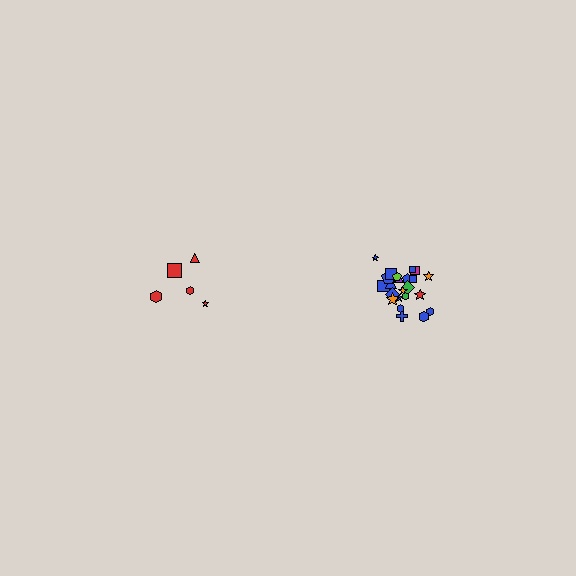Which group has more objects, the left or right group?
The right group.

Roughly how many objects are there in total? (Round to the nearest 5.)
Roughly 30 objects in total.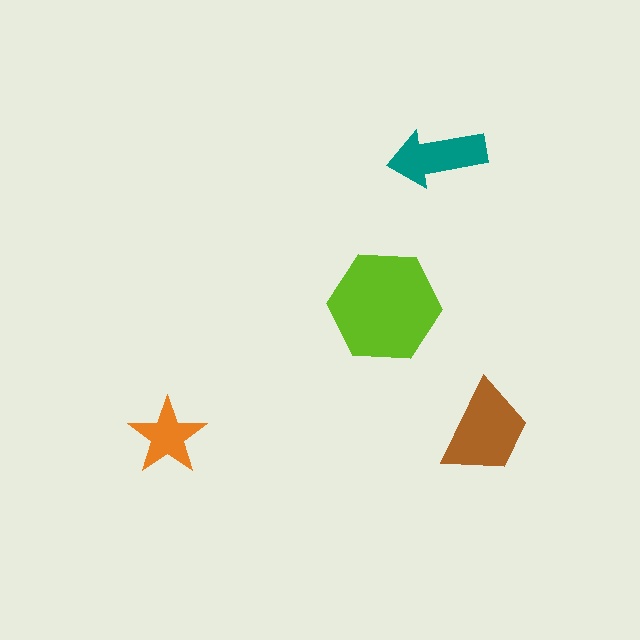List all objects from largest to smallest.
The lime hexagon, the brown trapezoid, the teal arrow, the orange star.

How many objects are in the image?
There are 4 objects in the image.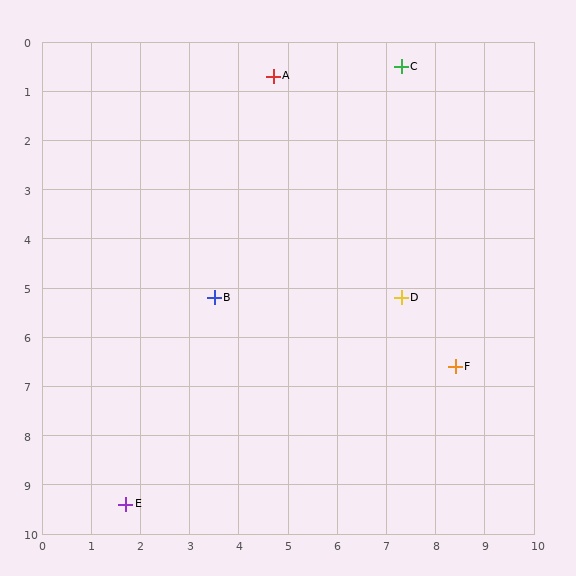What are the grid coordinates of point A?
Point A is at approximately (4.7, 0.7).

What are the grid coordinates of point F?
Point F is at approximately (8.4, 6.6).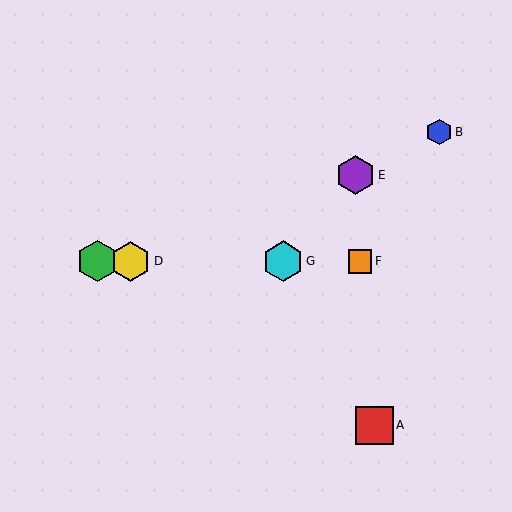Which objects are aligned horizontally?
Objects C, D, F, G are aligned horizontally.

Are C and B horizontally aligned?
No, C is at y≈261 and B is at y≈132.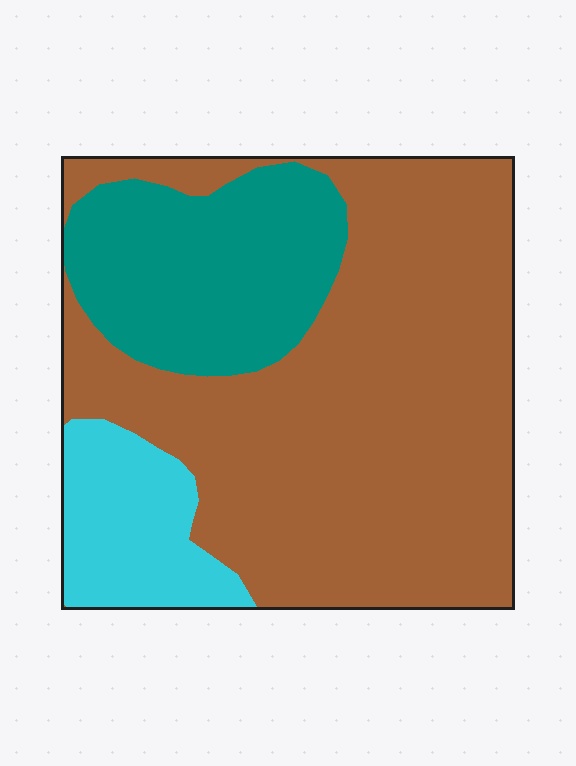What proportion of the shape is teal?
Teal takes up less than a quarter of the shape.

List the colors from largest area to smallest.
From largest to smallest: brown, teal, cyan.